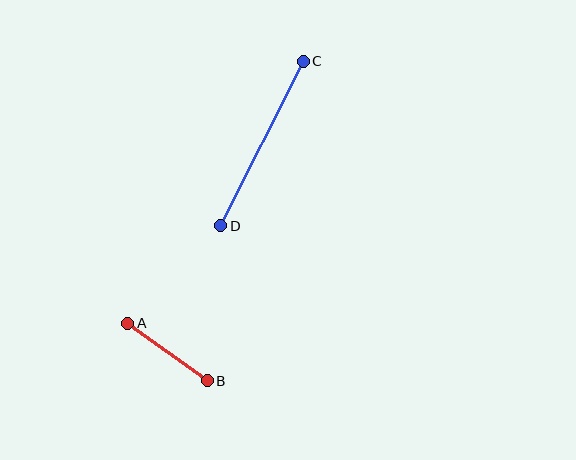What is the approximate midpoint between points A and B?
The midpoint is at approximately (168, 352) pixels.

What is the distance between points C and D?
The distance is approximately 184 pixels.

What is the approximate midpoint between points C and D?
The midpoint is at approximately (262, 144) pixels.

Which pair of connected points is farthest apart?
Points C and D are farthest apart.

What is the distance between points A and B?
The distance is approximately 98 pixels.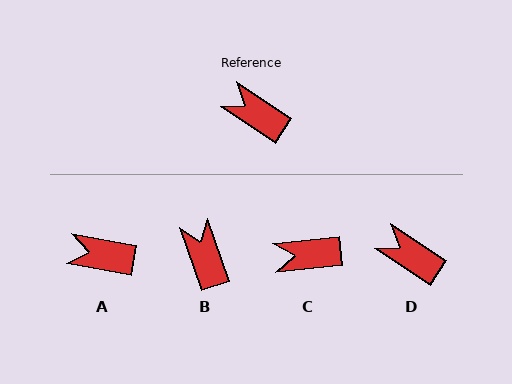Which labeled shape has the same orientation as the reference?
D.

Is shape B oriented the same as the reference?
No, it is off by about 38 degrees.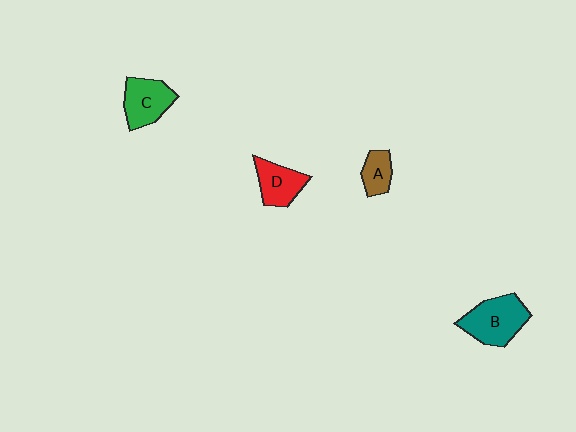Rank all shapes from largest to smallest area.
From largest to smallest: B (teal), C (green), D (red), A (brown).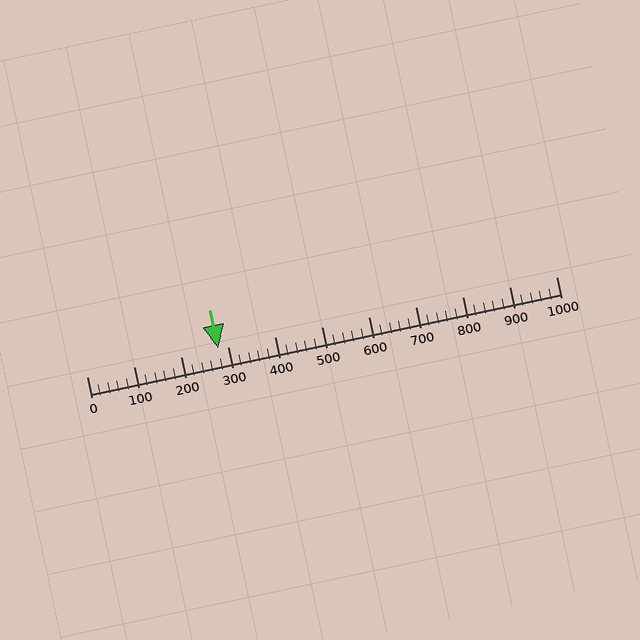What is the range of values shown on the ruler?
The ruler shows values from 0 to 1000.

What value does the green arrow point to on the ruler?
The green arrow points to approximately 280.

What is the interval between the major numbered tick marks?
The major tick marks are spaced 100 units apart.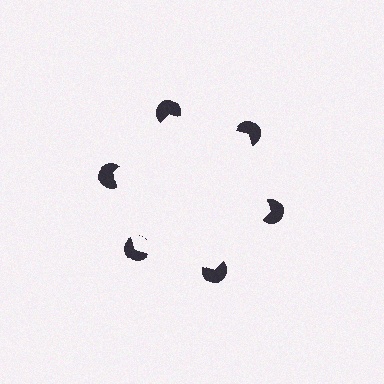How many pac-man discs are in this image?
There are 6 — one at each vertex of the illusory hexagon.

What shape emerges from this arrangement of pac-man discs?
An illusory hexagon — its edges are inferred from the aligned wedge cuts in the pac-man discs, not physically drawn.